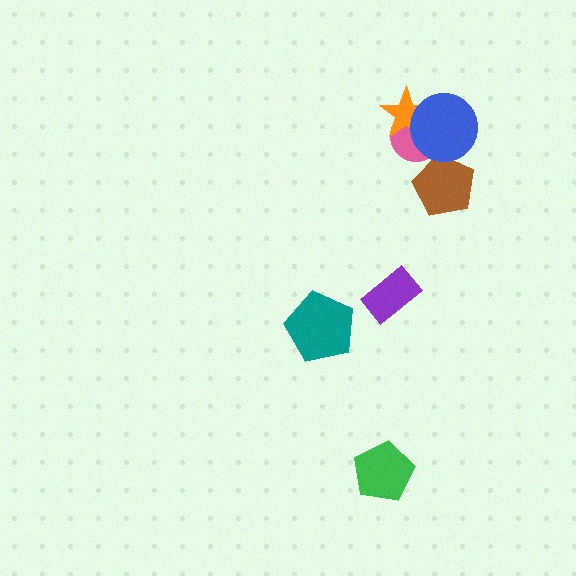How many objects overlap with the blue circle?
3 objects overlap with the blue circle.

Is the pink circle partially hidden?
Yes, it is partially covered by another shape.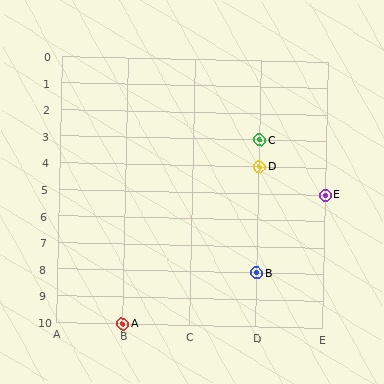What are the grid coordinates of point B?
Point B is at grid coordinates (D, 8).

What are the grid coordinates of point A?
Point A is at grid coordinates (B, 10).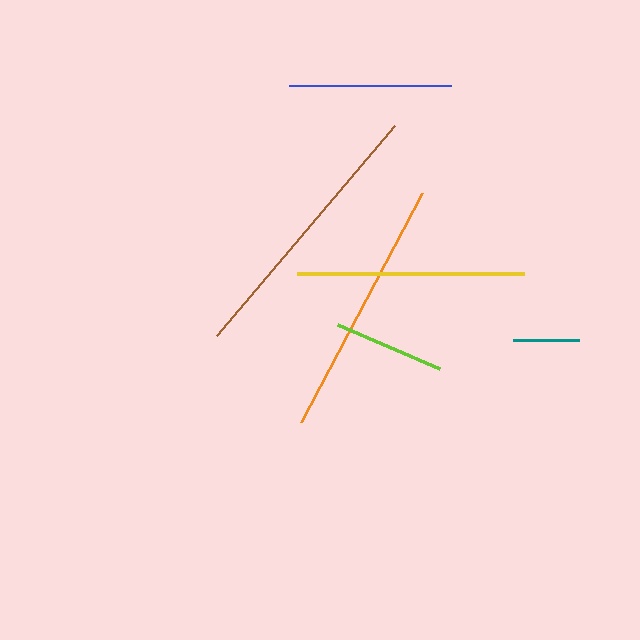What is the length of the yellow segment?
The yellow segment is approximately 227 pixels long.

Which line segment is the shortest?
The teal line is the shortest at approximately 66 pixels.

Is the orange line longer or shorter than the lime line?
The orange line is longer than the lime line.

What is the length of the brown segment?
The brown segment is approximately 275 pixels long.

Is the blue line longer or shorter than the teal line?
The blue line is longer than the teal line.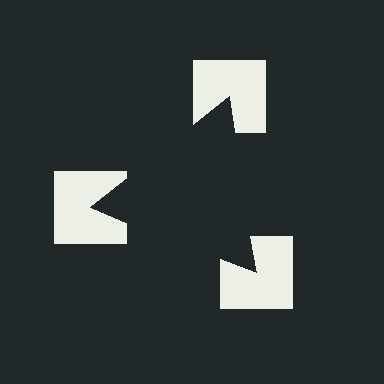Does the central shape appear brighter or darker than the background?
It typically appears slightly darker than the background, even though no actual brightness change is drawn.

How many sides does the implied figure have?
3 sides.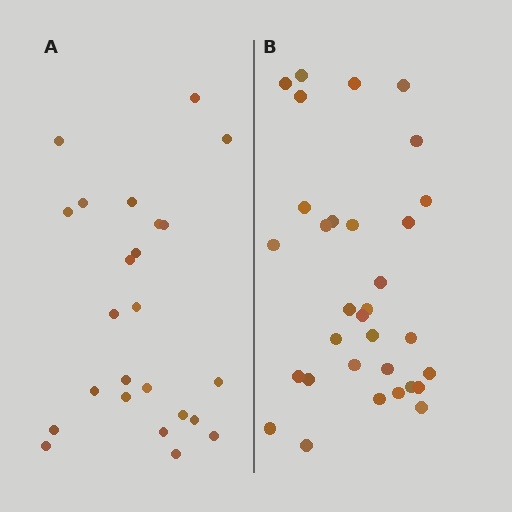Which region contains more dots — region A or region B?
Region B (the right region) has more dots.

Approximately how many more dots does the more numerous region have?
Region B has roughly 8 or so more dots than region A.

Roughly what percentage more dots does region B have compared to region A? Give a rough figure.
About 35% more.